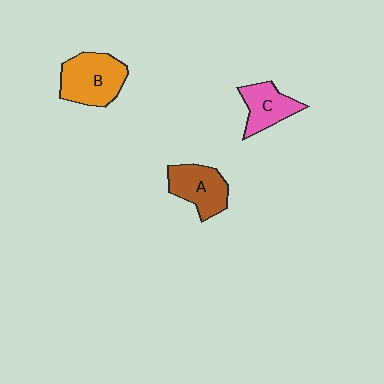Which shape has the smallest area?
Shape C (pink).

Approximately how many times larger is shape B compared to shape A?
Approximately 1.2 times.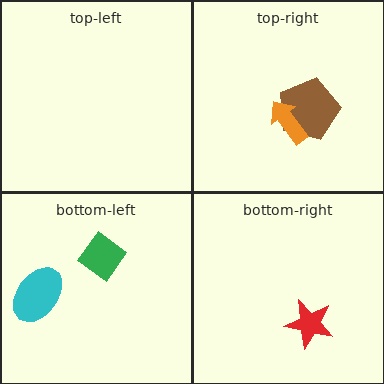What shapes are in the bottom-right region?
The red star.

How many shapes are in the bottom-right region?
1.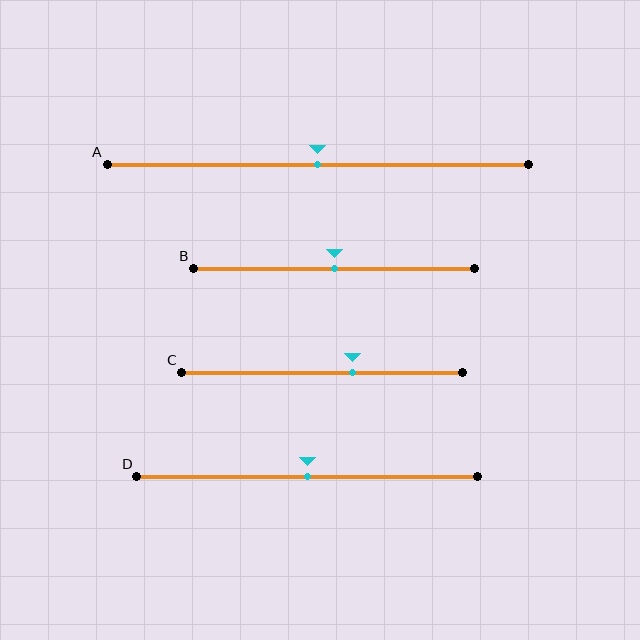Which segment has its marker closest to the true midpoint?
Segment A has its marker closest to the true midpoint.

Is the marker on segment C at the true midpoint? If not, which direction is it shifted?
No, the marker on segment C is shifted to the right by about 11% of the segment length.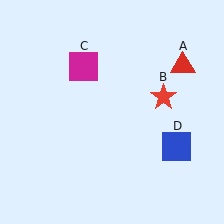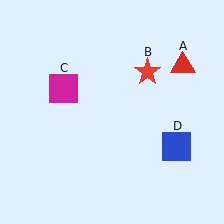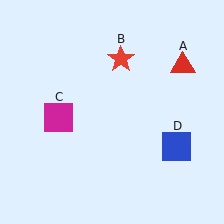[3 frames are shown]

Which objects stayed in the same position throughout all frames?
Red triangle (object A) and blue square (object D) remained stationary.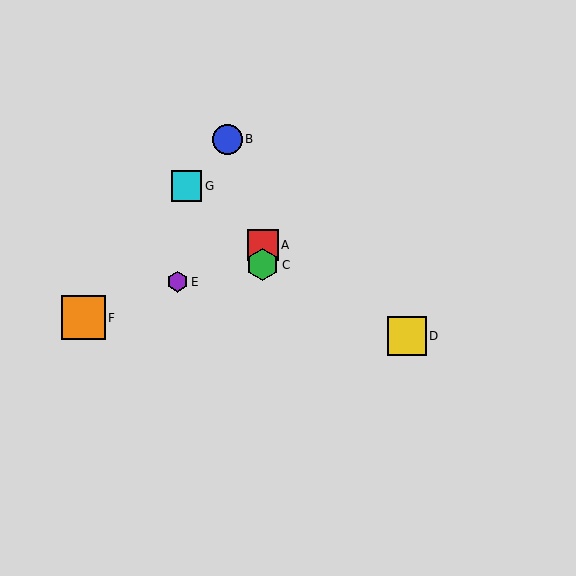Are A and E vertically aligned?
No, A is at x≈263 and E is at x≈177.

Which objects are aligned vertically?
Objects A, C are aligned vertically.